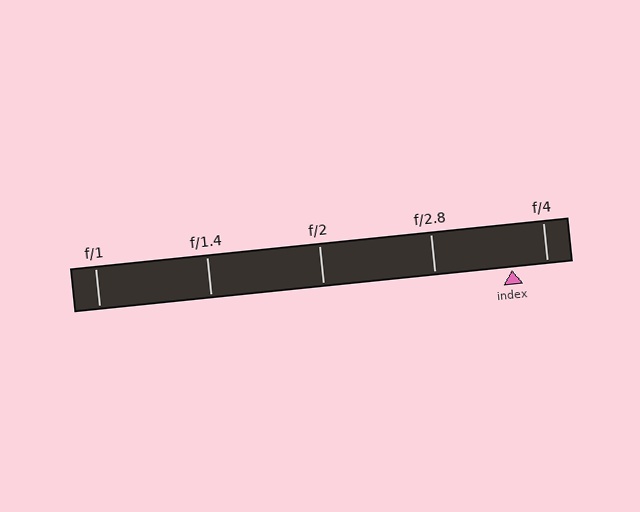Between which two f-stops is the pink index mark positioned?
The index mark is between f/2.8 and f/4.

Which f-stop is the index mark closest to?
The index mark is closest to f/4.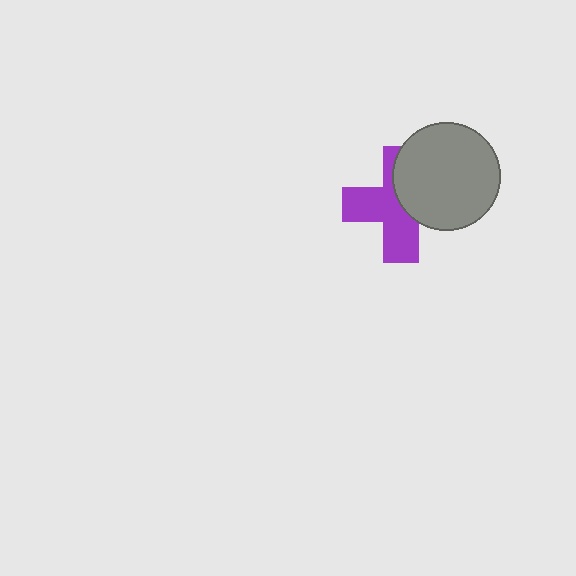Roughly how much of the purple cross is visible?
About half of it is visible (roughly 57%).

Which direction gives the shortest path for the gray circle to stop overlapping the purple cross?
Moving right gives the shortest separation.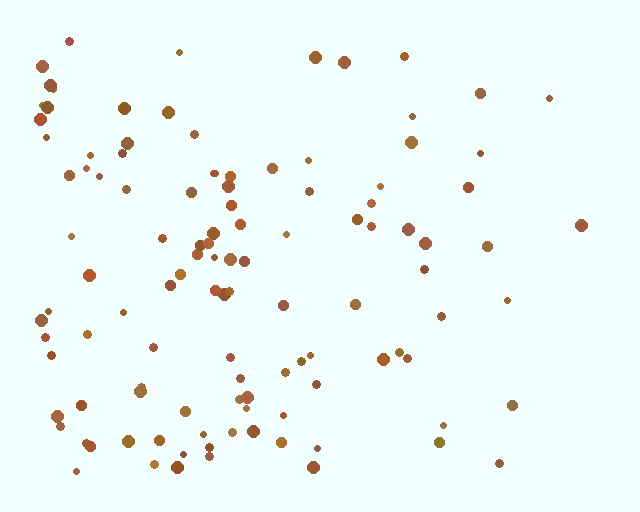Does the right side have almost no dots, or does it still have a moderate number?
Still a moderate number, just noticeably fewer than the left.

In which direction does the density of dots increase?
From right to left, with the left side densest.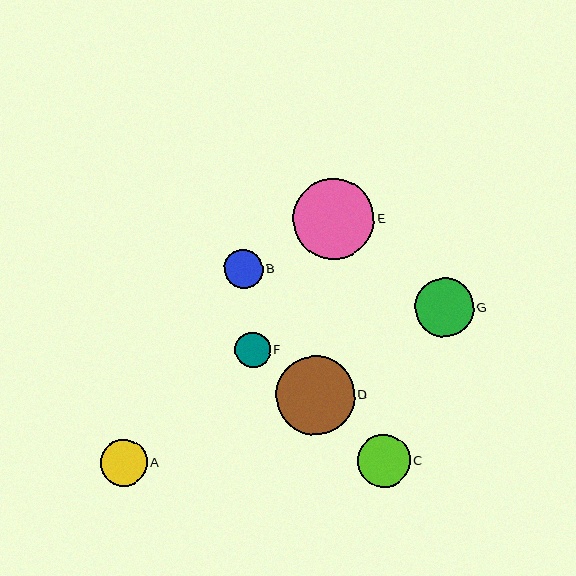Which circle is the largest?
Circle E is the largest with a size of approximately 81 pixels.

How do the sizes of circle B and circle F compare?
Circle B and circle F are approximately the same size.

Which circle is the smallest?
Circle F is the smallest with a size of approximately 35 pixels.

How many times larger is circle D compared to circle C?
Circle D is approximately 1.5 times the size of circle C.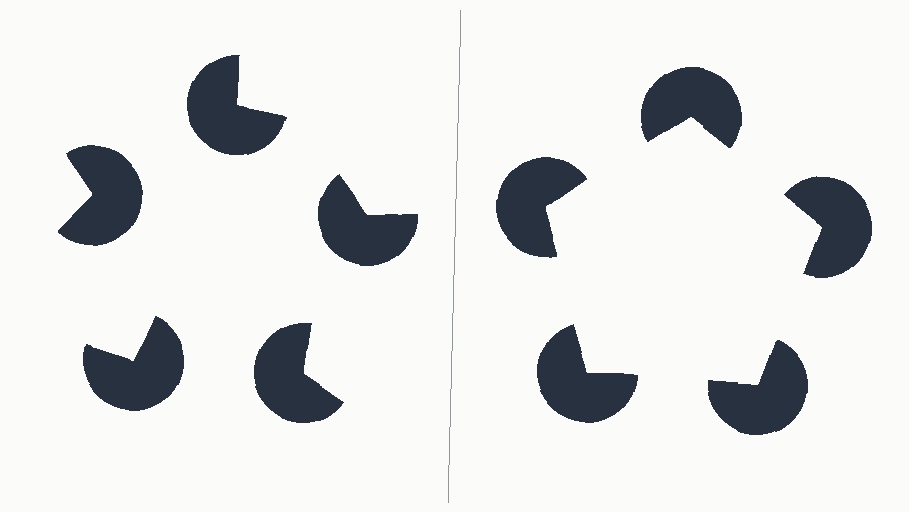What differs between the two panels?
The pac-man discs are positioned identically on both sides; only the wedge orientations differ. On the right they align to a pentagon; on the left they are misaligned.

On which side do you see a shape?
An illusory pentagon appears on the right side. On the left side the wedge cuts are rotated, so no coherent shape forms.